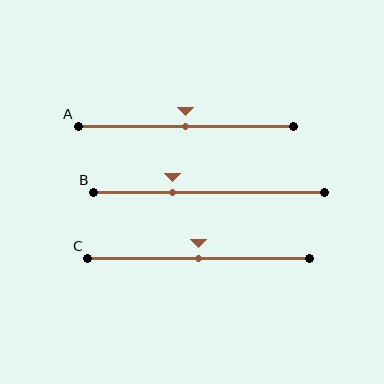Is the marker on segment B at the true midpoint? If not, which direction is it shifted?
No, the marker on segment B is shifted to the left by about 16% of the segment length.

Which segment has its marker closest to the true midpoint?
Segment A has its marker closest to the true midpoint.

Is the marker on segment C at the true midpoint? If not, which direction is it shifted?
Yes, the marker on segment C is at the true midpoint.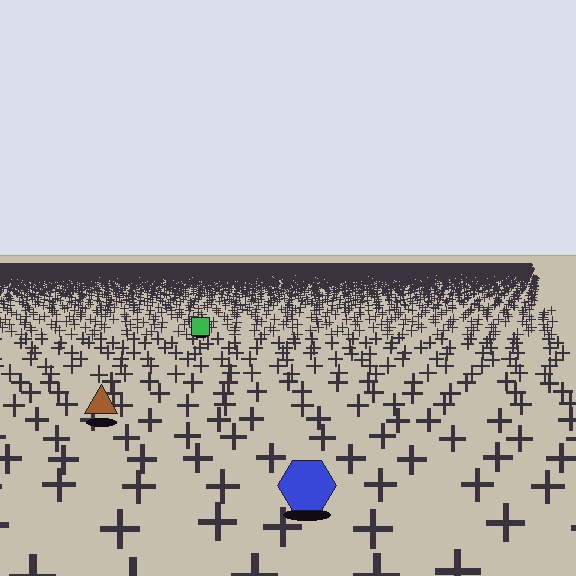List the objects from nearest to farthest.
From nearest to farthest: the blue hexagon, the brown triangle, the green square.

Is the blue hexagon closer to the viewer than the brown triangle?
Yes. The blue hexagon is closer — you can tell from the texture gradient: the ground texture is coarser near it.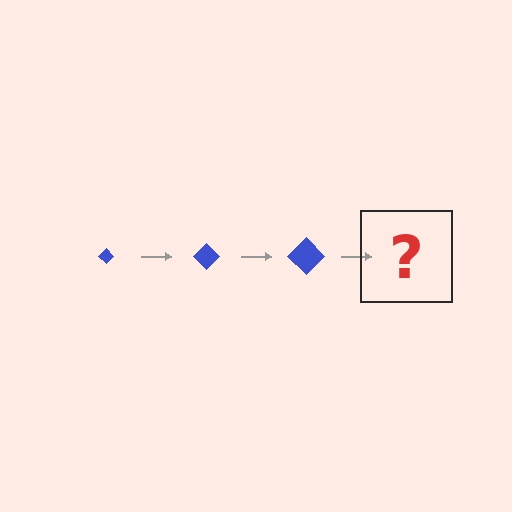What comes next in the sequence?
The next element should be a blue diamond, larger than the previous one.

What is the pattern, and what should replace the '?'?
The pattern is that the diamond gets progressively larger each step. The '?' should be a blue diamond, larger than the previous one.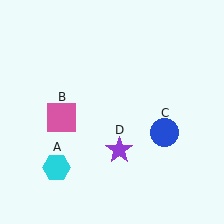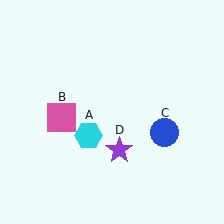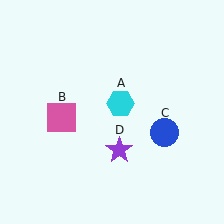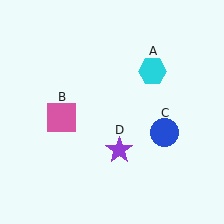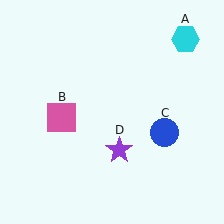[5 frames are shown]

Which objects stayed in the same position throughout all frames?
Pink square (object B) and blue circle (object C) and purple star (object D) remained stationary.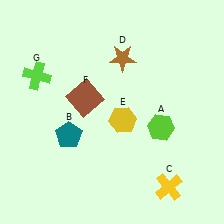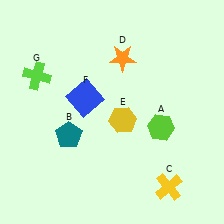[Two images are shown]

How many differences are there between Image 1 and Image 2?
There are 2 differences between the two images.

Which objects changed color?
D changed from brown to orange. F changed from brown to blue.